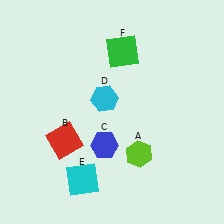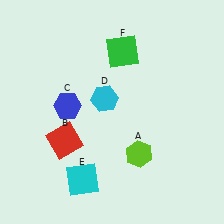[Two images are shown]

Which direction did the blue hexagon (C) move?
The blue hexagon (C) moved up.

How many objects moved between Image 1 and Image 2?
1 object moved between the two images.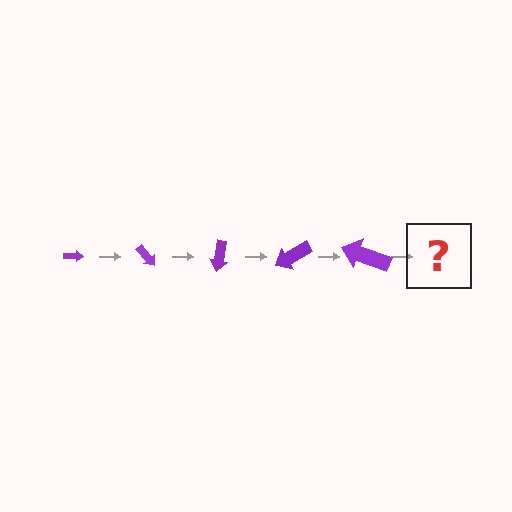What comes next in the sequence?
The next element should be an arrow, larger than the previous one and rotated 250 degrees from the start.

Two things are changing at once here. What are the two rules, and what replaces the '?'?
The two rules are that the arrow grows larger each step and it rotates 50 degrees each step. The '?' should be an arrow, larger than the previous one and rotated 250 degrees from the start.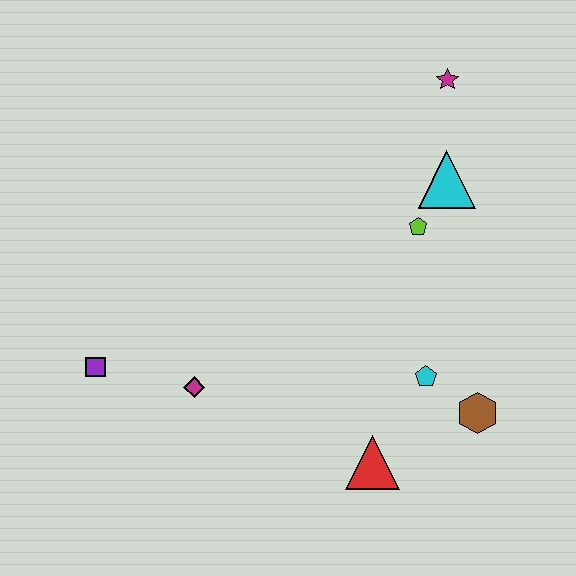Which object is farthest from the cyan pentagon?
The purple square is farthest from the cyan pentagon.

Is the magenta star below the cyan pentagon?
No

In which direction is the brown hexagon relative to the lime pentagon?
The brown hexagon is below the lime pentagon.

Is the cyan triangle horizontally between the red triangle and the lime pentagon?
No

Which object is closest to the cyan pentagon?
The brown hexagon is closest to the cyan pentagon.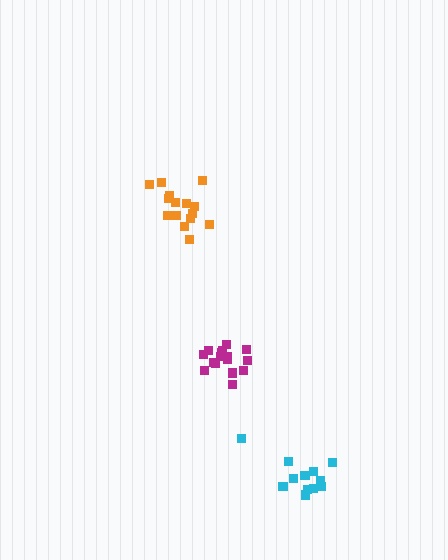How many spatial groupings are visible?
There are 3 spatial groupings.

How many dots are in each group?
Group 1: 16 dots, Group 2: 12 dots, Group 3: 15 dots (43 total).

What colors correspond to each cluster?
The clusters are colored: magenta, cyan, orange.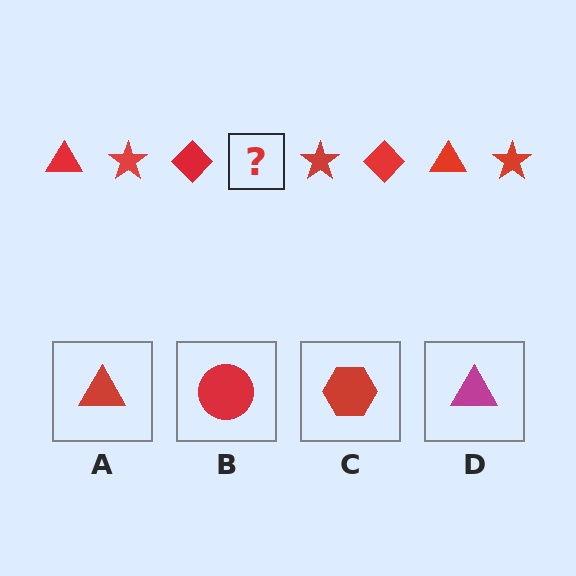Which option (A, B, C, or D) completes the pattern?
A.